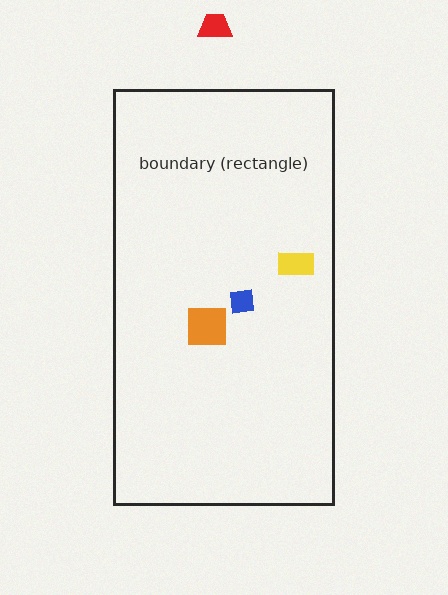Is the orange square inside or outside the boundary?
Inside.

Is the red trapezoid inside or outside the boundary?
Outside.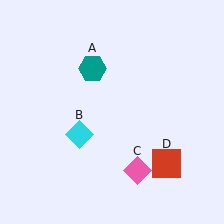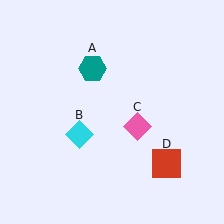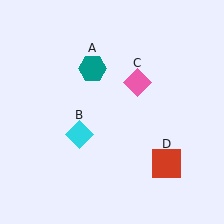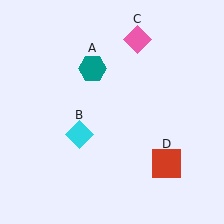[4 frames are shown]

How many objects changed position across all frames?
1 object changed position: pink diamond (object C).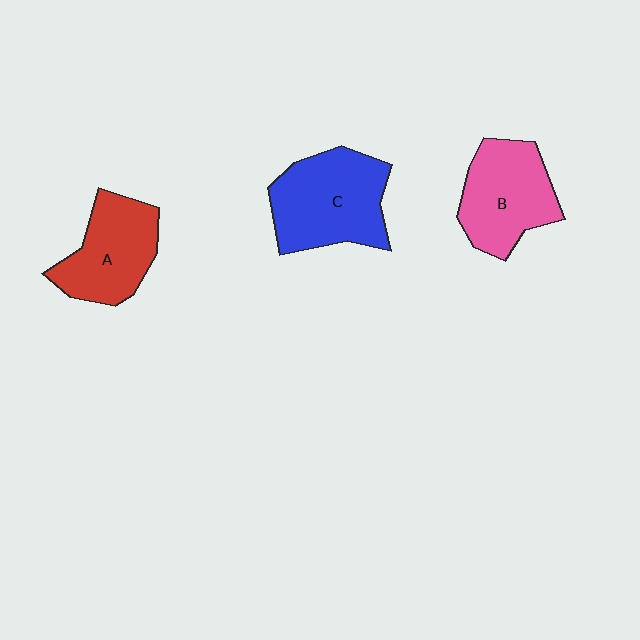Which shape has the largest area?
Shape C (blue).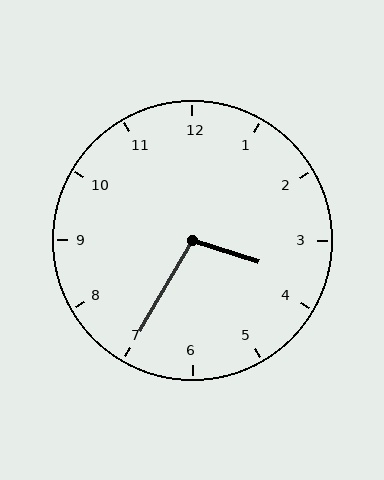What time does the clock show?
3:35.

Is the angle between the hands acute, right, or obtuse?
It is obtuse.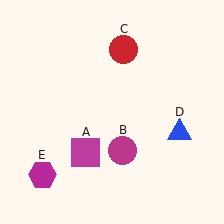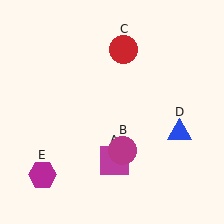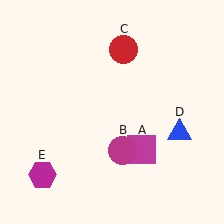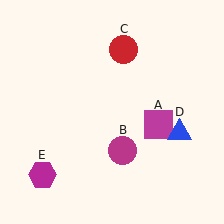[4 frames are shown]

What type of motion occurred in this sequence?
The magenta square (object A) rotated counterclockwise around the center of the scene.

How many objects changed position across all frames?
1 object changed position: magenta square (object A).